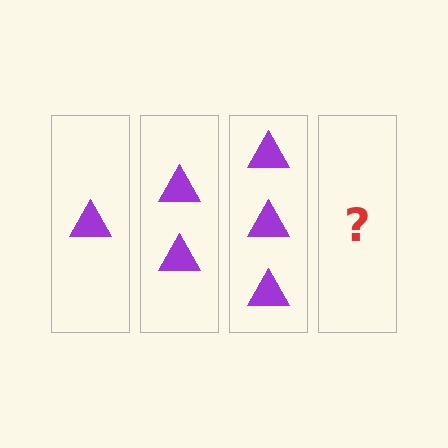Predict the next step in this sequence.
The next step is 4 triangles.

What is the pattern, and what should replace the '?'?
The pattern is that each step adds one more triangle. The '?' should be 4 triangles.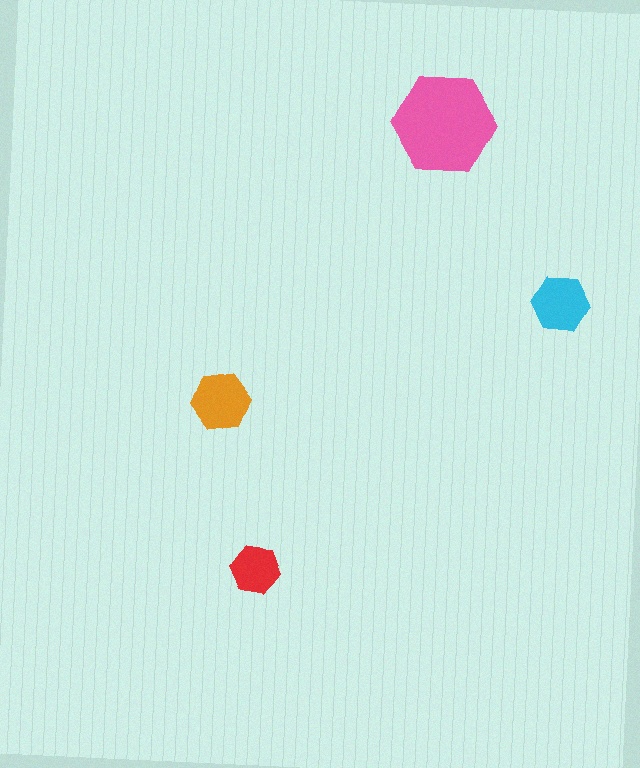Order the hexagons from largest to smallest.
the pink one, the orange one, the cyan one, the red one.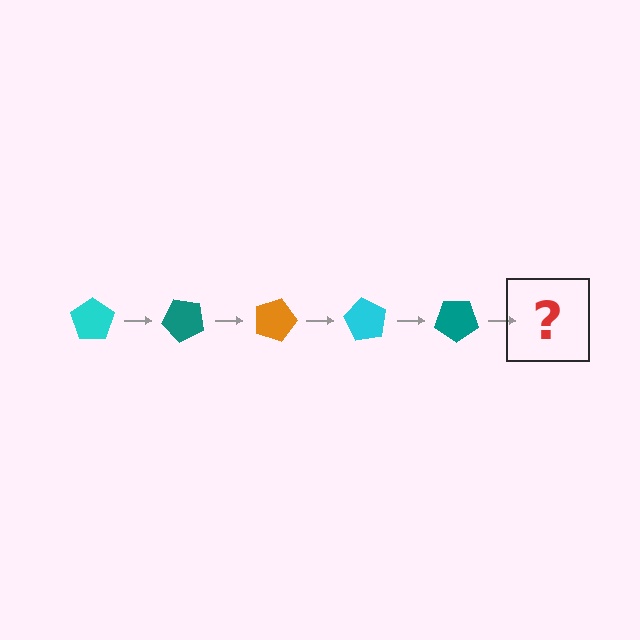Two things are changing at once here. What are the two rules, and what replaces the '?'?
The two rules are that it rotates 45 degrees each step and the color cycles through cyan, teal, and orange. The '?' should be an orange pentagon, rotated 225 degrees from the start.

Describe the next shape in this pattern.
It should be an orange pentagon, rotated 225 degrees from the start.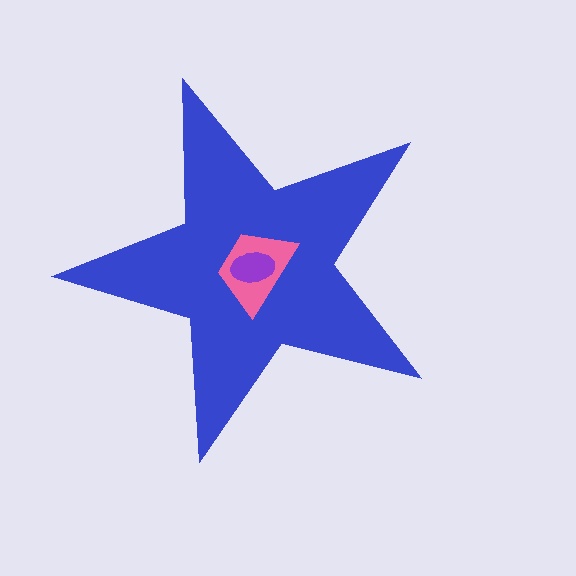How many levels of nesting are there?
3.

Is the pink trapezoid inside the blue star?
Yes.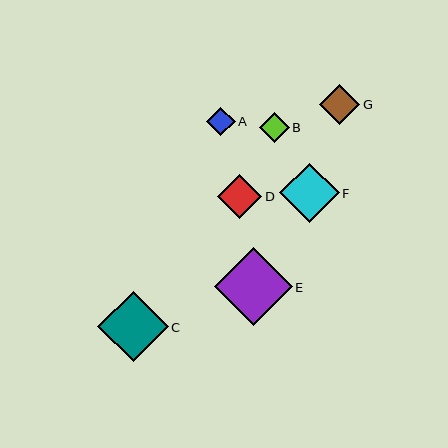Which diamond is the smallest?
Diamond A is the smallest with a size of approximately 29 pixels.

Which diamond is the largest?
Diamond E is the largest with a size of approximately 78 pixels.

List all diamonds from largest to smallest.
From largest to smallest: E, C, F, D, G, B, A.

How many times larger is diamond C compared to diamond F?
Diamond C is approximately 1.2 times the size of diamond F.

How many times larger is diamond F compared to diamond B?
Diamond F is approximately 2.0 times the size of diamond B.